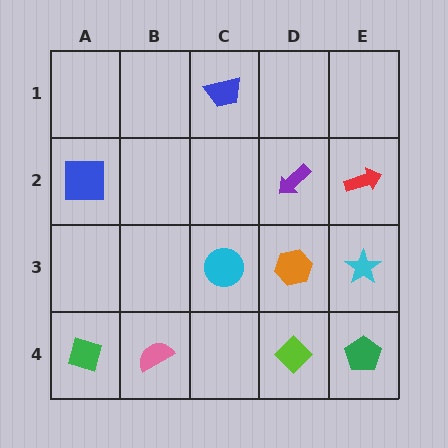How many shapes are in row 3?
3 shapes.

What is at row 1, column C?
A blue trapezoid.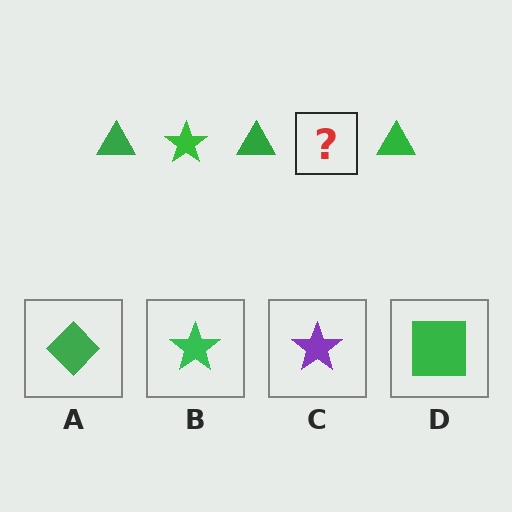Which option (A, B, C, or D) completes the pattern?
B.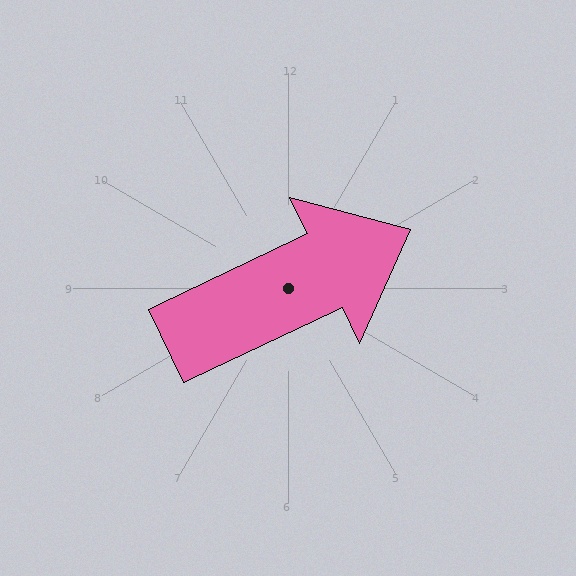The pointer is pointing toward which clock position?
Roughly 2 o'clock.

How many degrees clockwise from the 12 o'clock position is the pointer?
Approximately 65 degrees.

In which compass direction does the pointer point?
Northeast.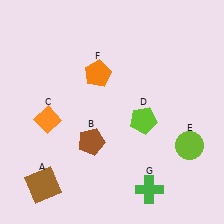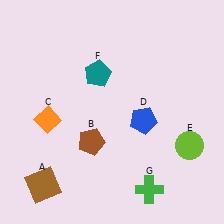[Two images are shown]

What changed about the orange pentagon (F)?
In Image 1, F is orange. In Image 2, it changed to teal.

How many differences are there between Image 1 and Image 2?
There are 2 differences between the two images.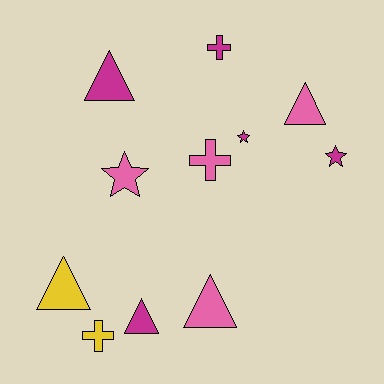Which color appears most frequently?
Magenta, with 5 objects.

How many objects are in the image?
There are 11 objects.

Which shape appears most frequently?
Triangle, with 5 objects.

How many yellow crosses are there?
There is 1 yellow cross.